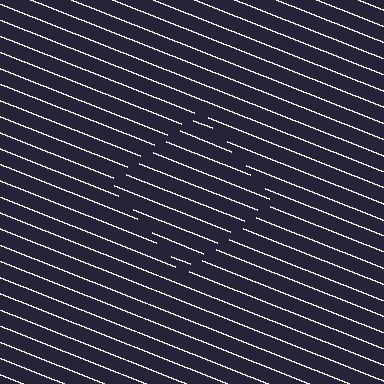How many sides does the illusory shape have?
4 sides — the line-ends trace a square.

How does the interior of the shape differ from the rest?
The interior of the shape contains the same grating, shifted by half a period — the contour is defined by the phase discontinuity where line-ends from the inner and outer gratings abut.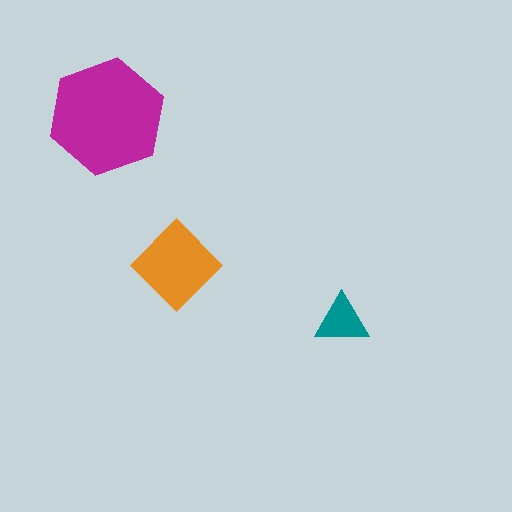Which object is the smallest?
The teal triangle.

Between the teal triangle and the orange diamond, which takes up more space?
The orange diamond.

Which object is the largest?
The magenta hexagon.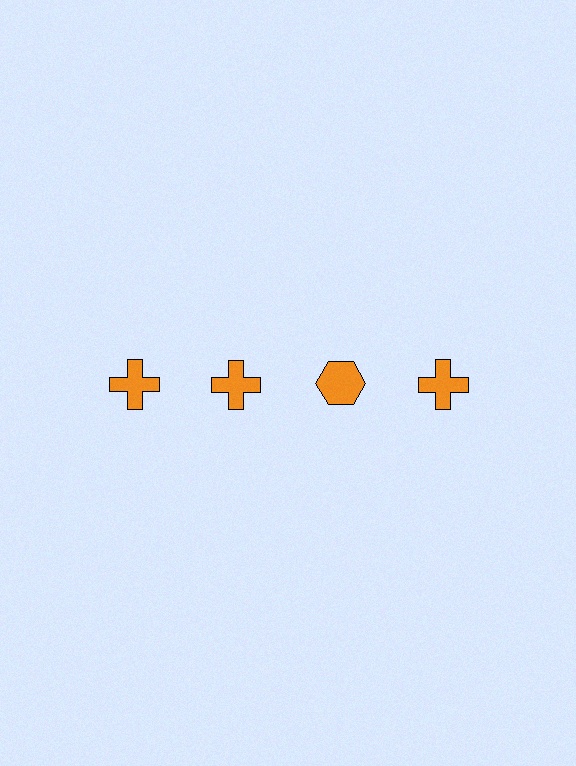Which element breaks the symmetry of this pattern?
The orange hexagon in the top row, center column breaks the symmetry. All other shapes are orange crosses.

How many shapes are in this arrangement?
There are 4 shapes arranged in a grid pattern.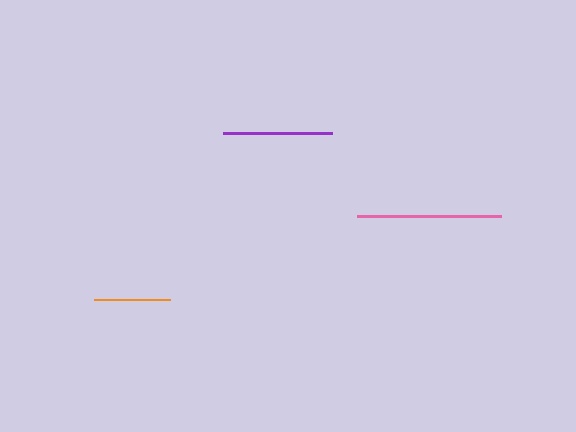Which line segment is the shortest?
The orange line is the shortest at approximately 76 pixels.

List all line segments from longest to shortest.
From longest to shortest: pink, purple, orange.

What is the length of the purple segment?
The purple segment is approximately 109 pixels long.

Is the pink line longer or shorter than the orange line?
The pink line is longer than the orange line.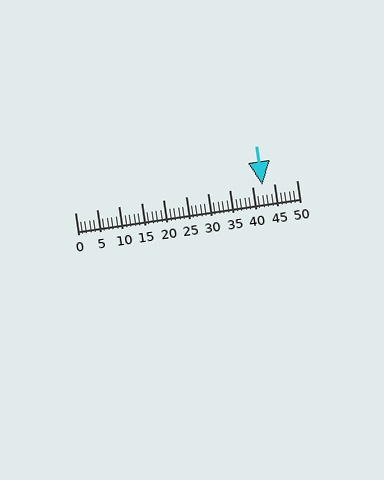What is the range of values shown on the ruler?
The ruler shows values from 0 to 50.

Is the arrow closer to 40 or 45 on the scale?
The arrow is closer to 40.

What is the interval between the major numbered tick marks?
The major tick marks are spaced 5 units apart.